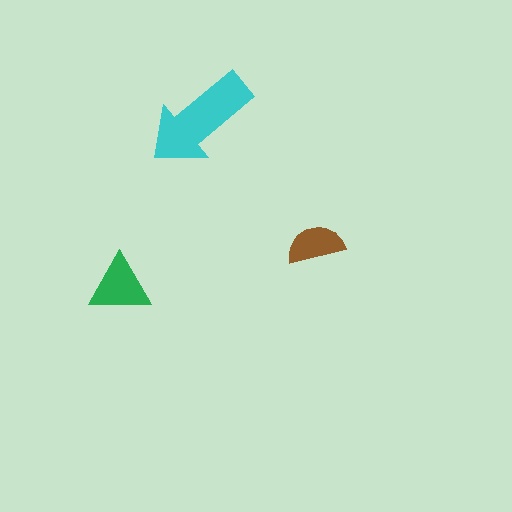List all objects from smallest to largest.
The brown semicircle, the green triangle, the cyan arrow.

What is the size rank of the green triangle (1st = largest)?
2nd.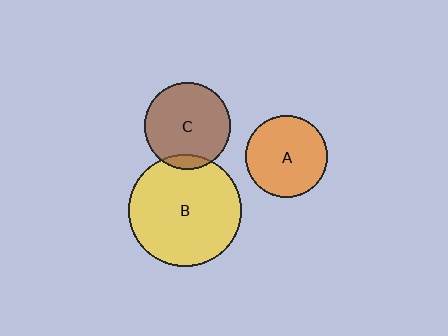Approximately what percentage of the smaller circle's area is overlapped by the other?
Approximately 10%.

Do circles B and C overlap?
Yes.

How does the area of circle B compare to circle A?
Approximately 1.9 times.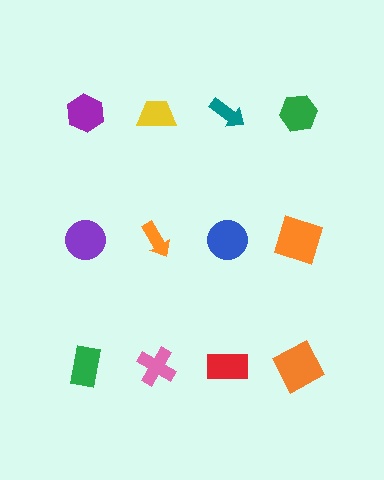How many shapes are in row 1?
4 shapes.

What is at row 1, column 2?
A yellow trapezoid.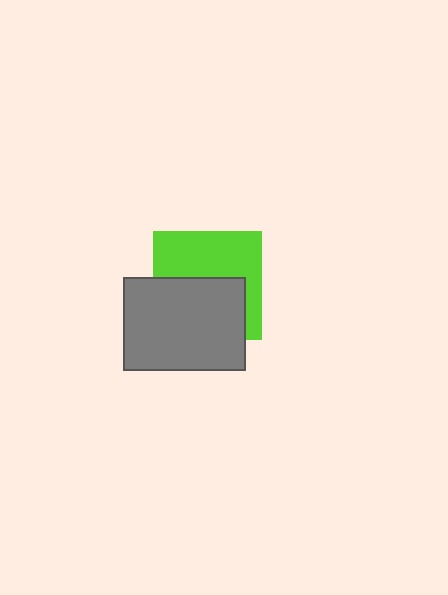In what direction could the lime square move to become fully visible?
The lime square could move up. That would shift it out from behind the gray rectangle entirely.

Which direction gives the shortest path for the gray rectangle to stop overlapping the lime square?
Moving down gives the shortest separation.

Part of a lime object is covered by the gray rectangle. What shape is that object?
It is a square.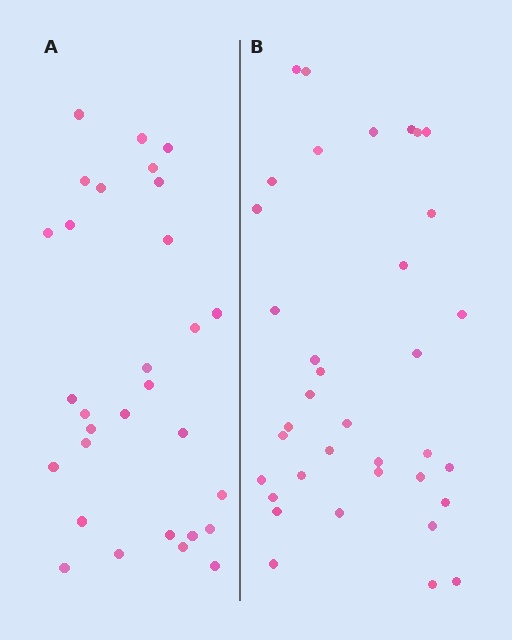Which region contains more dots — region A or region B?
Region B (the right region) has more dots.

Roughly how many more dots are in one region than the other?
Region B has about 6 more dots than region A.